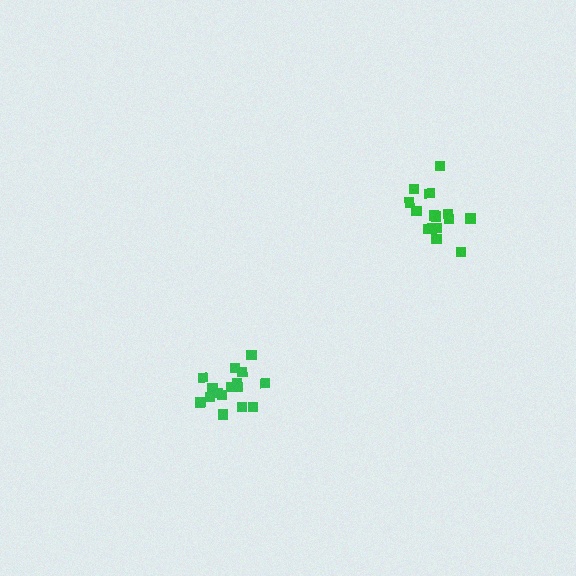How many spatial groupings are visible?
There are 2 spatial groupings.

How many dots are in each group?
Group 1: 16 dots, Group 2: 15 dots (31 total).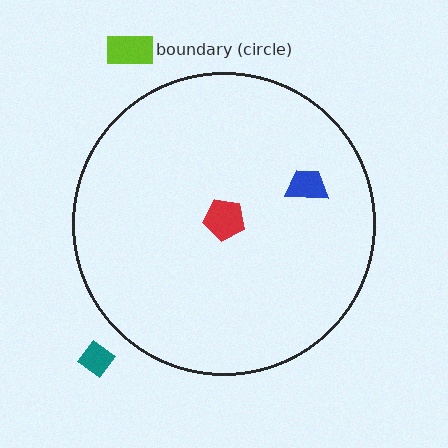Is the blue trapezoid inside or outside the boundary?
Inside.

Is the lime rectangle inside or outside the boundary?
Outside.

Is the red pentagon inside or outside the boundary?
Inside.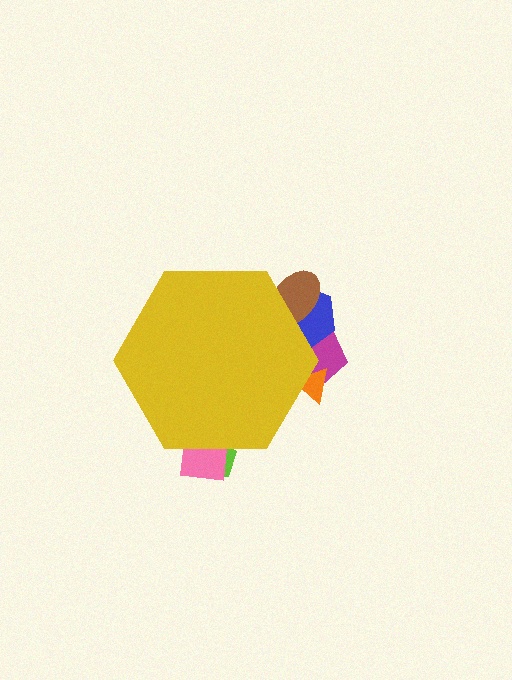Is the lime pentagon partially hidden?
Yes, the lime pentagon is partially hidden behind the yellow hexagon.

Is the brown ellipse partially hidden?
Yes, the brown ellipse is partially hidden behind the yellow hexagon.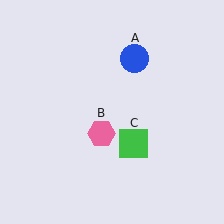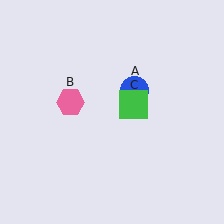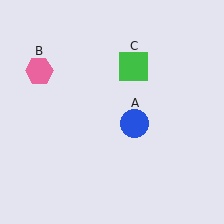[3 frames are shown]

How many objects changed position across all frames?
3 objects changed position: blue circle (object A), pink hexagon (object B), green square (object C).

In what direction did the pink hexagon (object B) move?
The pink hexagon (object B) moved up and to the left.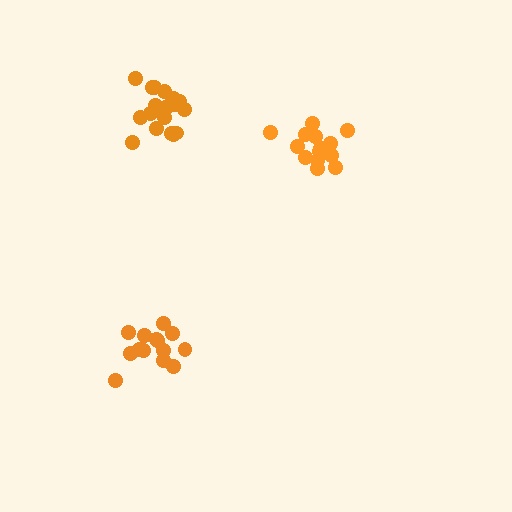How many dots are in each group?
Group 1: 19 dots, Group 2: 14 dots, Group 3: 15 dots (48 total).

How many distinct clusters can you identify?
There are 3 distinct clusters.